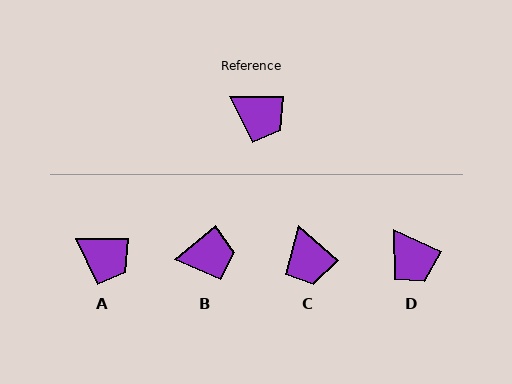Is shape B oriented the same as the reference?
No, it is off by about 40 degrees.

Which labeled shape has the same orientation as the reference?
A.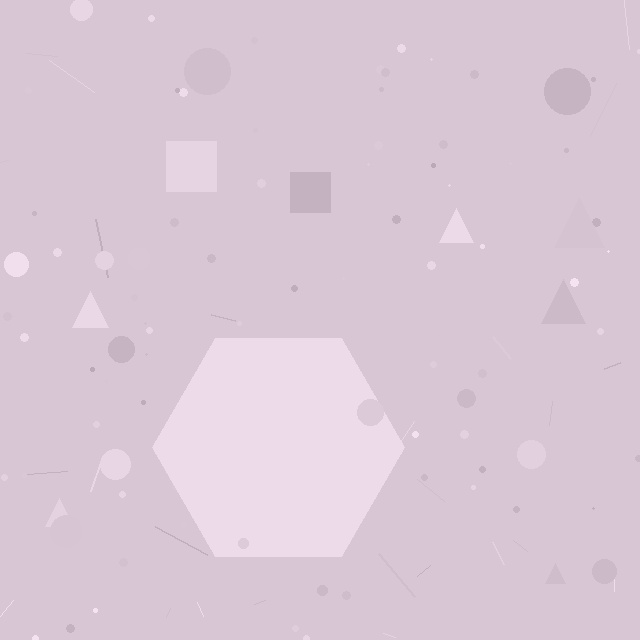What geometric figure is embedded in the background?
A hexagon is embedded in the background.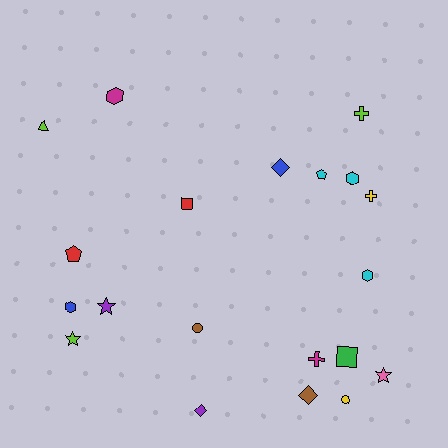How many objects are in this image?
There are 20 objects.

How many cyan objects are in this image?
There are 3 cyan objects.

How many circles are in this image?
There are 2 circles.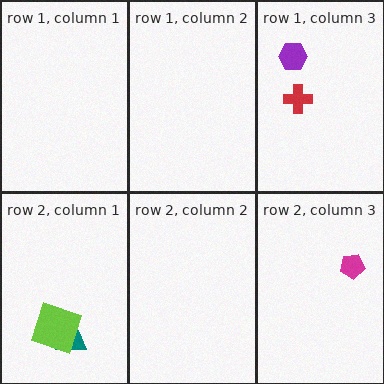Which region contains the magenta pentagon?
The row 2, column 3 region.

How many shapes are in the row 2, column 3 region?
1.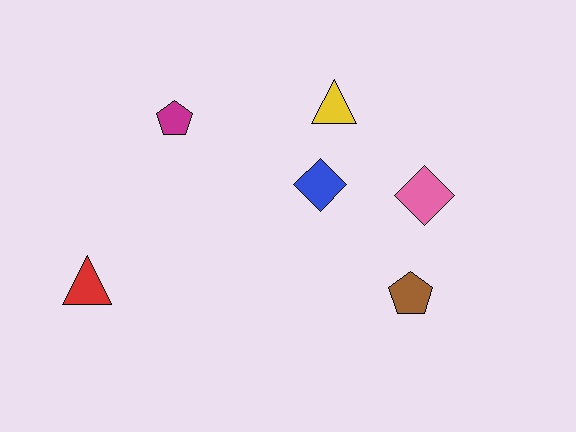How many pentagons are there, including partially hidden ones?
There are 2 pentagons.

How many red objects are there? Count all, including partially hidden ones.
There is 1 red object.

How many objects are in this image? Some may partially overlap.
There are 6 objects.